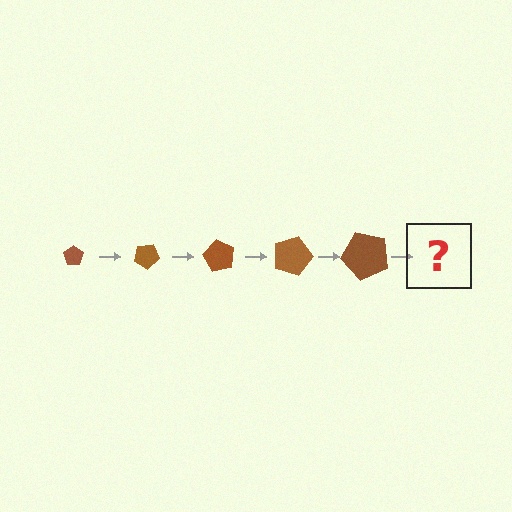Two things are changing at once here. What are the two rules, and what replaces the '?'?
The two rules are that the pentagon grows larger each step and it rotates 30 degrees each step. The '?' should be a pentagon, larger than the previous one and rotated 150 degrees from the start.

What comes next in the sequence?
The next element should be a pentagon, larger than the previous one and rotated 150 degrees from the start.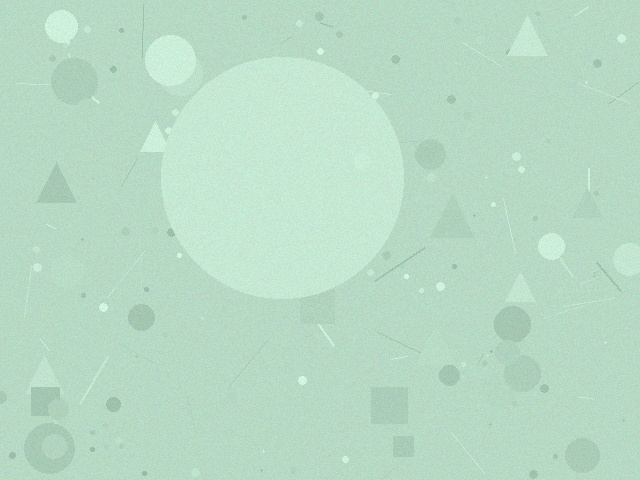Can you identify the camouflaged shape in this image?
The camouflaged shape is a circle.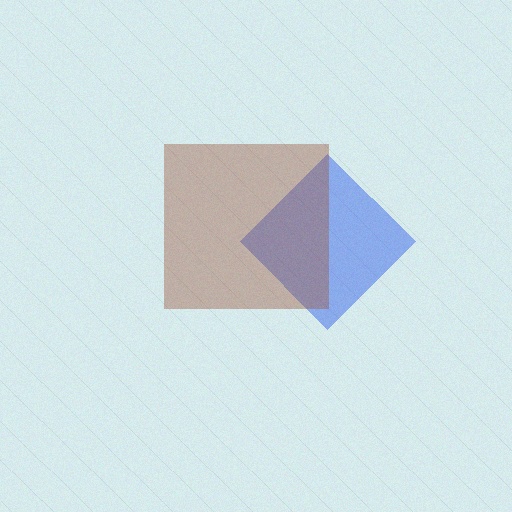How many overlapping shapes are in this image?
There are 2 overlapping shapes in the image.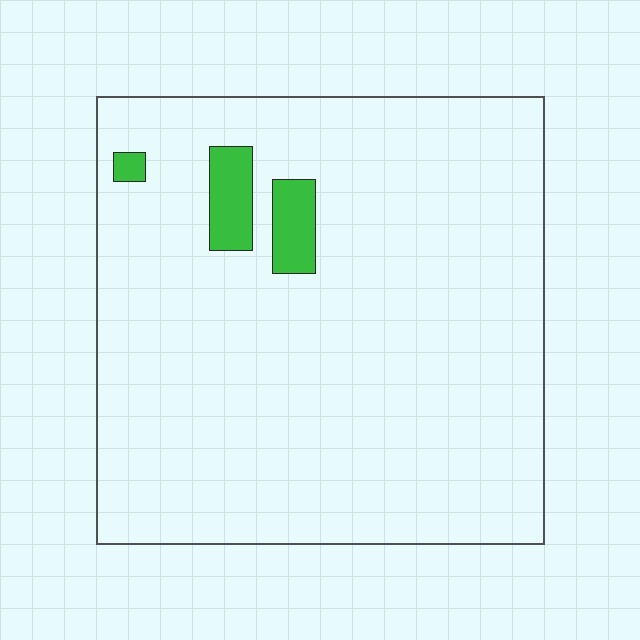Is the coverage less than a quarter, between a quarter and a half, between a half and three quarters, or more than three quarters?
Less than a quarter.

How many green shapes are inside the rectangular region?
3.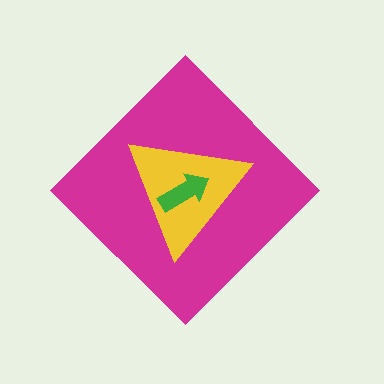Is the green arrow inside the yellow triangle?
Yes.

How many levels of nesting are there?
3.